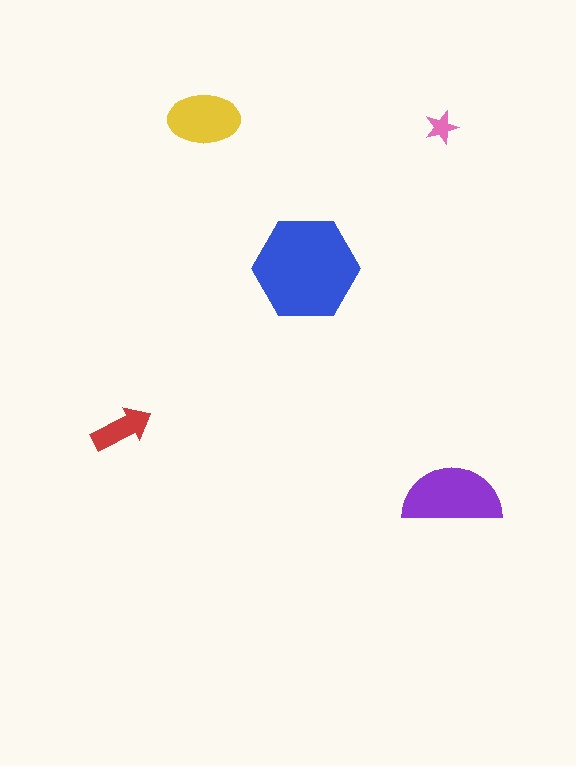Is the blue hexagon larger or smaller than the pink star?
Larger.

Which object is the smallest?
The pink star.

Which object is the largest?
The blue hexagon.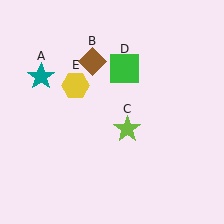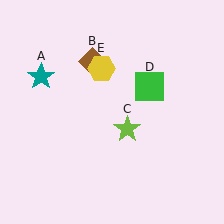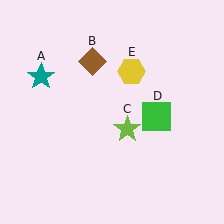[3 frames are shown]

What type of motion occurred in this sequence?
The green square (object D), yellow hexagon (object E) rotated clockwise around the center of the scene.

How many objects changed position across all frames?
2 objects changed position: green square (object D), yellow hexagon (object E).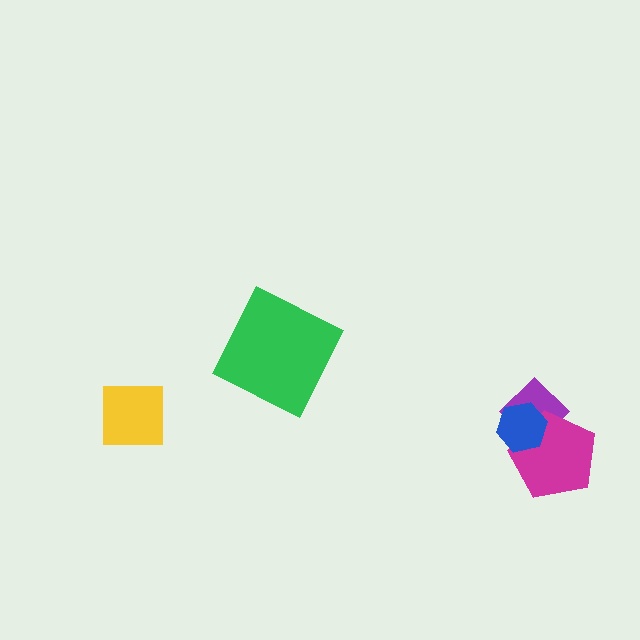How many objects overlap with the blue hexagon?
2 objects overlap with the blue hexagon.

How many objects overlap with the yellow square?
0 objects overlap with the yellow square.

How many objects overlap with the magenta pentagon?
2 objects overlap with the magenta pentagon.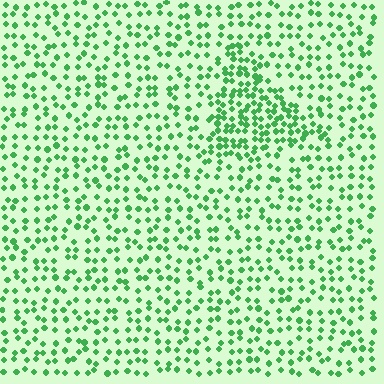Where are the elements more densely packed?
The elements are more densely packed inside the triangle boundary.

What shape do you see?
I see a triangle.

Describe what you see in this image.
The image contains small green elements arranged at two different densities. A triangle-shaped region is visible where the elements are more densely packed than the surrounding area.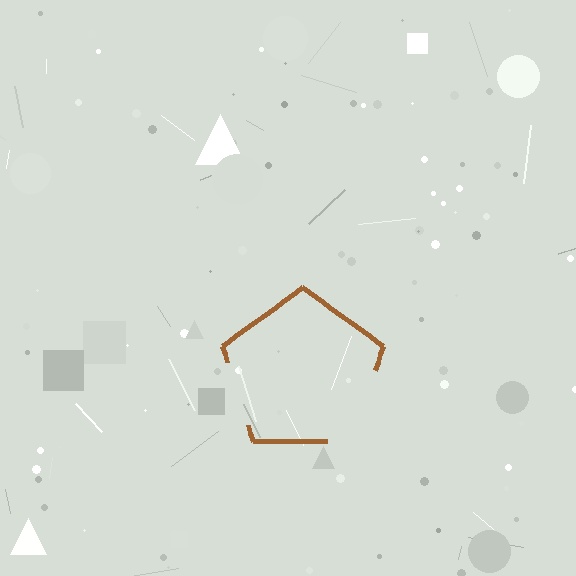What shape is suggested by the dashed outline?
The dashed outline suggests a pentagon.